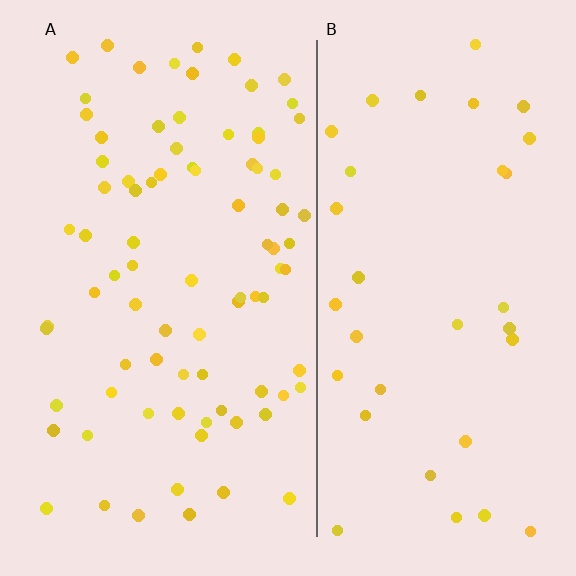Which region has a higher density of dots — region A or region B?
A (the left).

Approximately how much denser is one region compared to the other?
Approximately 2.4× — region A over region B.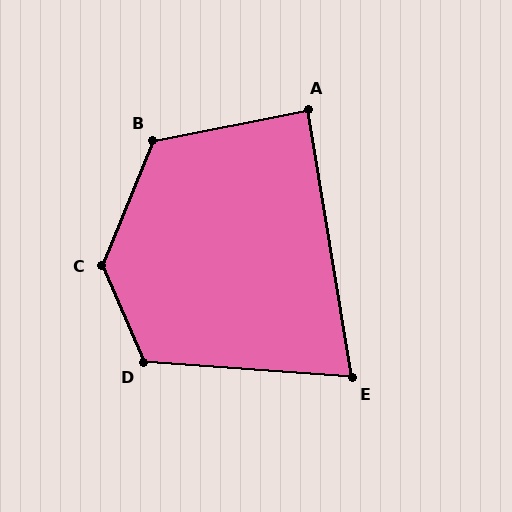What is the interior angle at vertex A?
Approximately 88 degrees (approximately right).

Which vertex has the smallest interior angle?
E, at approximately 77 degrees.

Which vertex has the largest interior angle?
C, at approximately 134 degrees.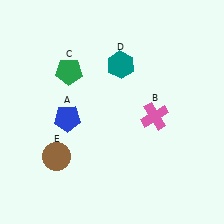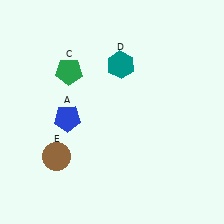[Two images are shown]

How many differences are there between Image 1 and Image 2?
There is 1 difference between the two images.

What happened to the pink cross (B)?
The pink cross (B) was removed in Image 2. It was in the bottom-right area of Image 1.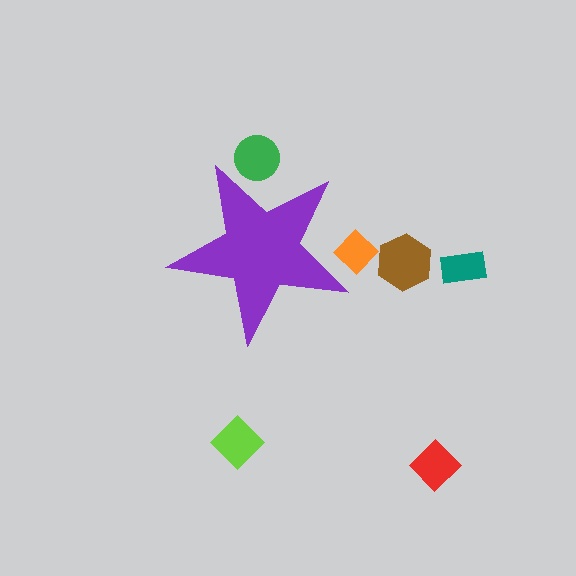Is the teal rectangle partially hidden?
No, the teal rectangle is fully visible.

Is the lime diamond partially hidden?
No, the lime diamond is fully visible.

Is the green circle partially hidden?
Yes, the green circle is partially hidden behind the purple star.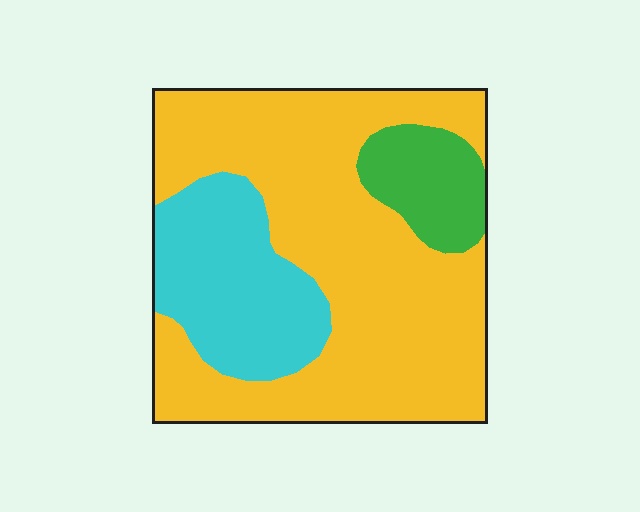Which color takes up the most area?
Yellow, at roughly 65%.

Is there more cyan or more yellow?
Yellow.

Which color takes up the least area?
Green, at roughly 10%.